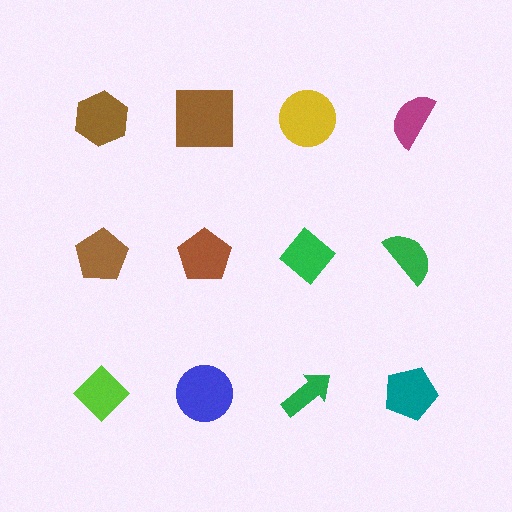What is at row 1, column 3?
A yellow circle.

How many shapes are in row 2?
4 shapes.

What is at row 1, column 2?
A brown square.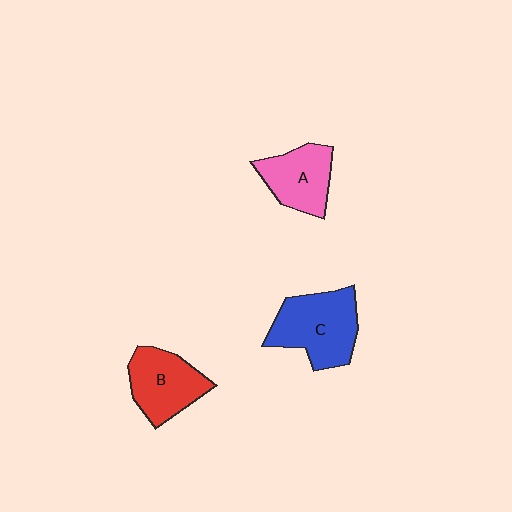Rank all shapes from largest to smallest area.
From largest to smallest: C (blue), B (red), A (pink).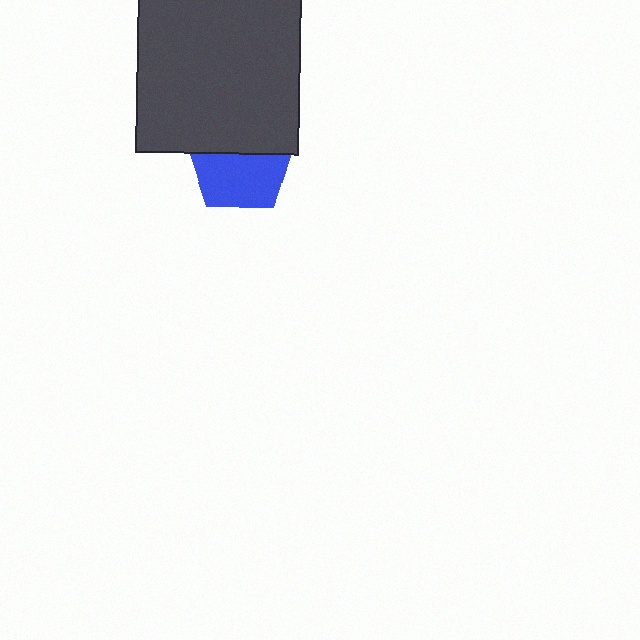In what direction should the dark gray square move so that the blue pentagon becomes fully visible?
The dark gray square should move up. That is the shortest direction to clear the overlap and leave the blue pentagon fully visible.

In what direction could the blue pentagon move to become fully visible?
The blue pentagon could move down. That would shift it out from behind the dark gray square entirely.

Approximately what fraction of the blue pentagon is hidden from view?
Roughly 42% of the blue pentagon is hidden behind the dark gray square.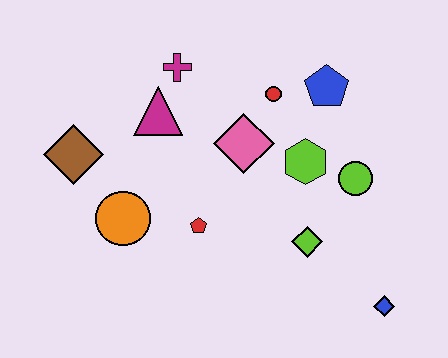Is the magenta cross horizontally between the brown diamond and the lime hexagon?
Yes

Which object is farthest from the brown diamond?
The blue diamond is farthest from the brown diamond.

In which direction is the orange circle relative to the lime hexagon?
The orange circle is to the left of the lime hexagon.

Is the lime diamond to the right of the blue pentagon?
No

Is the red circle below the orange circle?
No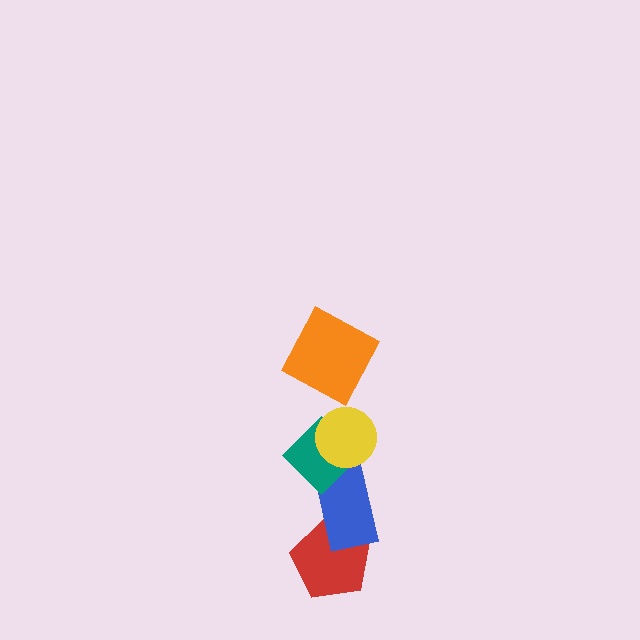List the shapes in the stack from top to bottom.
From top to bottom: the orange square, the yellow circle, the teal diamond, the blue rectangle, the red pentagon.